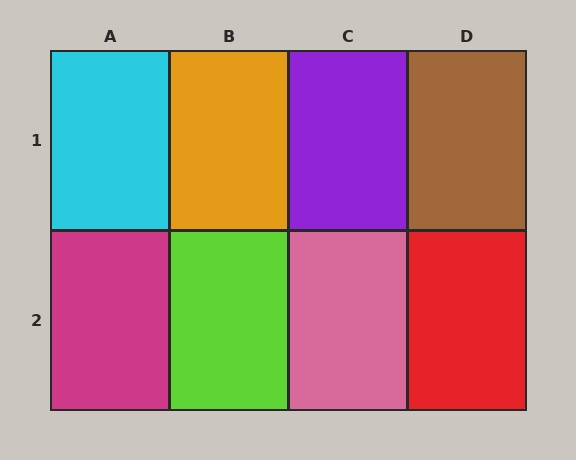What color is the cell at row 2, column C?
Pink.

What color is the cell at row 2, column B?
Lime.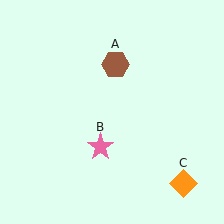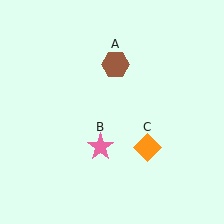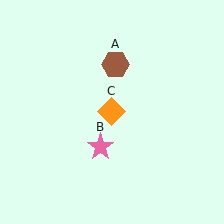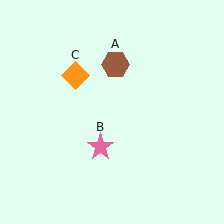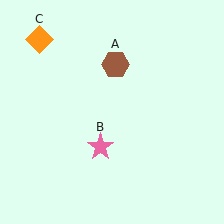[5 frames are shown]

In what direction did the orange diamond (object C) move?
The orange diamond (object C) moved up and to the left.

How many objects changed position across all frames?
1 object changed position: orange diamond (object C).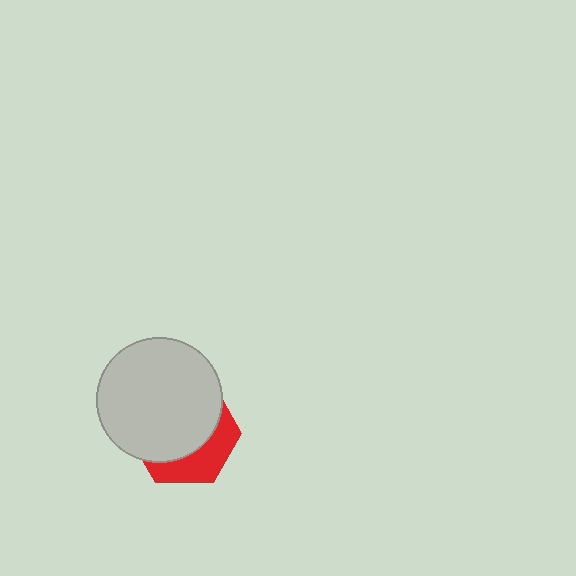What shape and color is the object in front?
The object in front is a light gray circle.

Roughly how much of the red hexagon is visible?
A small part of it is visible (roughly 34%).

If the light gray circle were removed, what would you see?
You would see the complete red hexagon.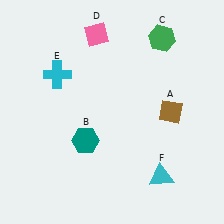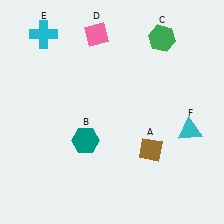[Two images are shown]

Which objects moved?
The objects that moved are: the brown diamond (A), the cyan cross (E), the cyan triangle (F).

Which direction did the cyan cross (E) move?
The cyan cross (E) moved up.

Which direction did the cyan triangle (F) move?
The cyan triangle (F) moved up.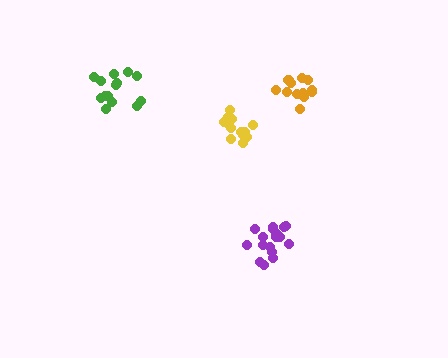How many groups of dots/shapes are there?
There are 4 groups.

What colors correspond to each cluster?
The clusters are colored: orange, purple, green, yellow.